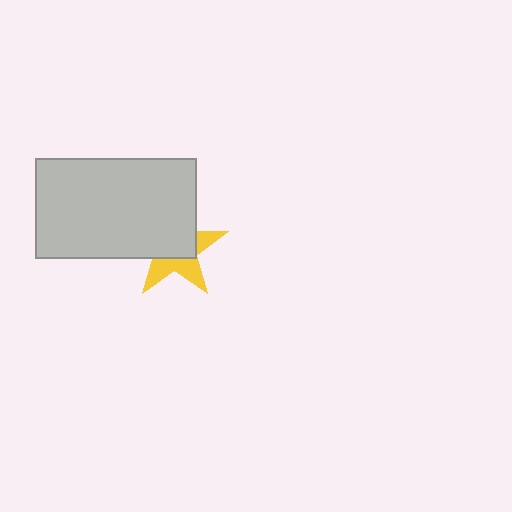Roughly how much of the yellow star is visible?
A small part of it is visible (roughly 41%).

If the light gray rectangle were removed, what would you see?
You would see the complete yellow star.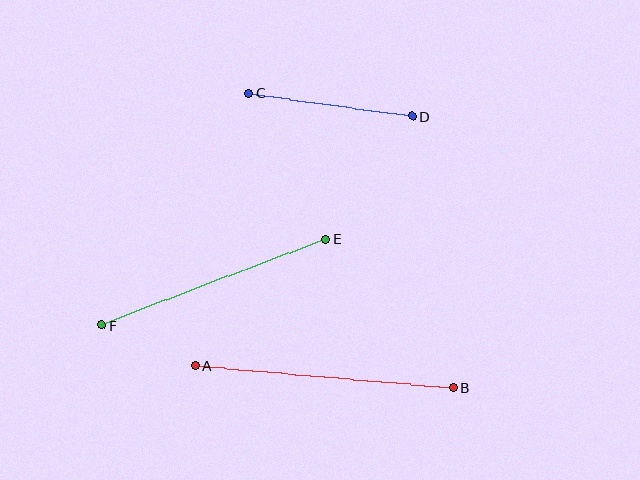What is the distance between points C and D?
The distance is approximately 165 pixels.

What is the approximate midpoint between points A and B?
The midpoint is at approximately (324, 377) pixels.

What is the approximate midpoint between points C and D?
The midpoint is at approximately (331, 105) pixels.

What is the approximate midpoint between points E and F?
The midpoint is at approximately (214, 282) pixels.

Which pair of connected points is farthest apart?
Points A and B are farthest apart.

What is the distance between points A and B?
The distance is approximately 259 pixels.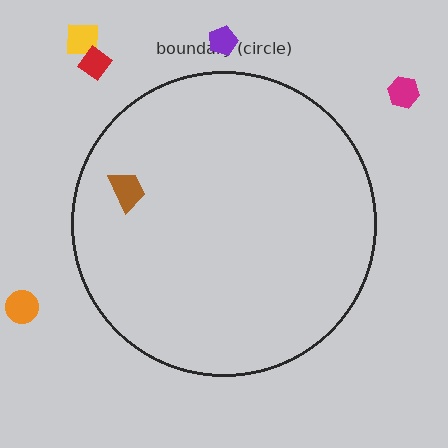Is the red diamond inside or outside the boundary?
Outside.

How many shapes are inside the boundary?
1 inside, 5 outside.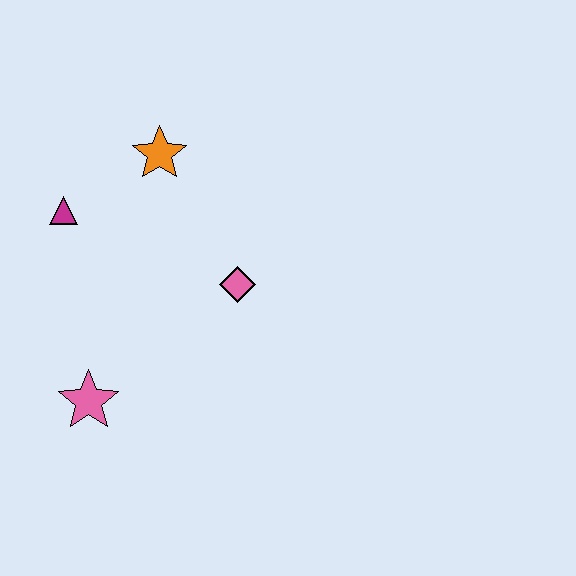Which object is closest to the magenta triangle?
The orange star is closest to the magenta triangle.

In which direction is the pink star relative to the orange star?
The pink star is below the orange star.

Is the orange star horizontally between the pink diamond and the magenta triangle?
Yes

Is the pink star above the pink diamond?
No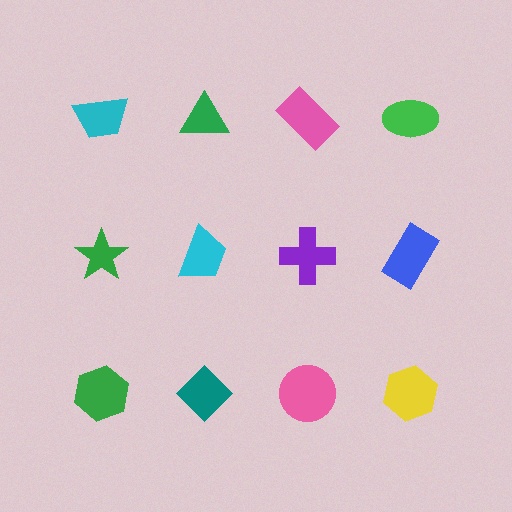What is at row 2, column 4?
A blue rectangle.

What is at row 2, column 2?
A cyan trapezoid.